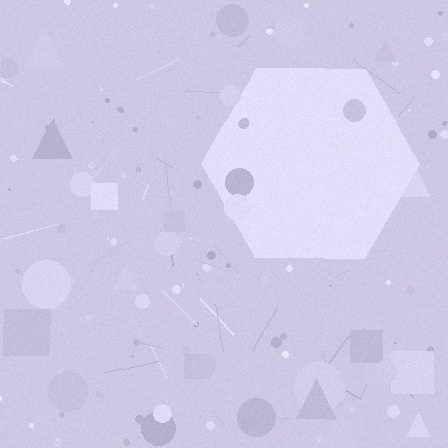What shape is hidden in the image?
A hexagon is hidden in the image.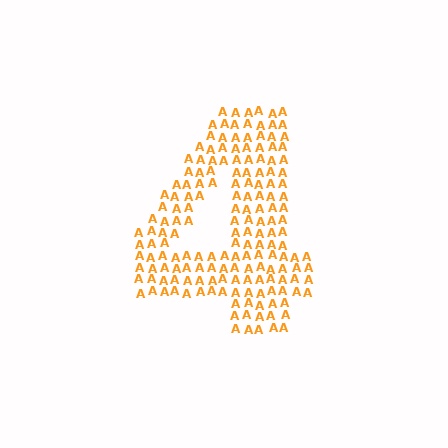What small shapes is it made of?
It is made of small letter A's.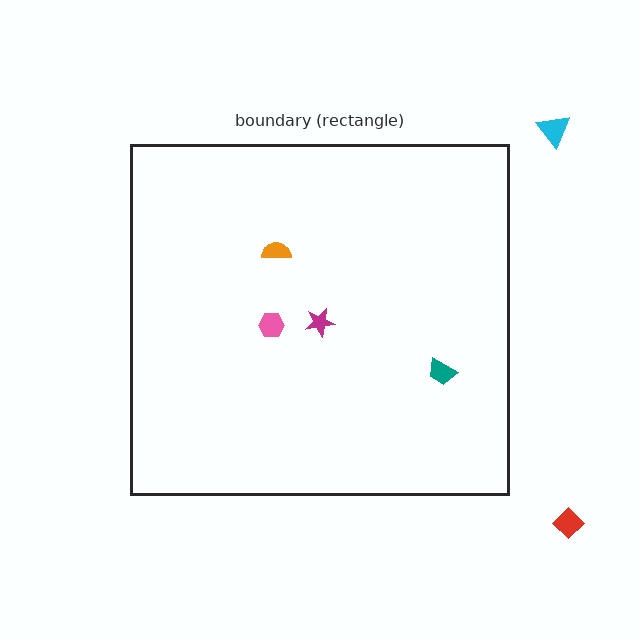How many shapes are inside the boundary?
4 inside, 2 outside.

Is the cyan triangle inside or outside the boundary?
Outside.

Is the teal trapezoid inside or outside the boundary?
Inside.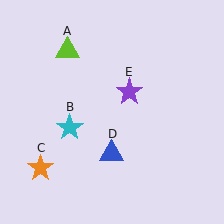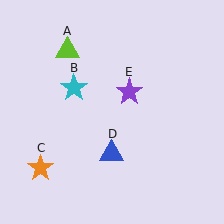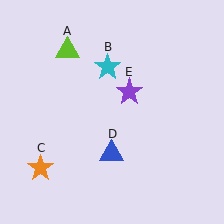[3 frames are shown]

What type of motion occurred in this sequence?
The cyan star (object B) rotated clockwise around the center of the scene.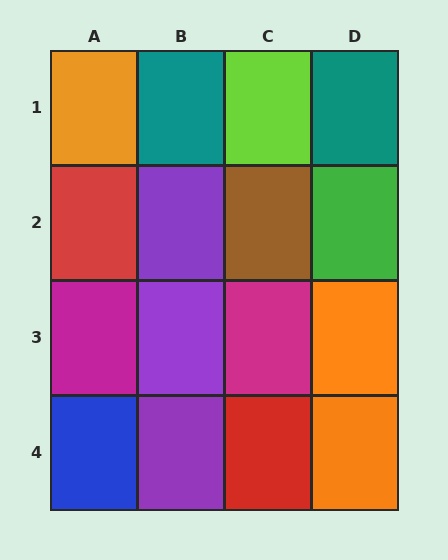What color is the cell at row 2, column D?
Green.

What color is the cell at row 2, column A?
Red.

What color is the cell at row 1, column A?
Orange.